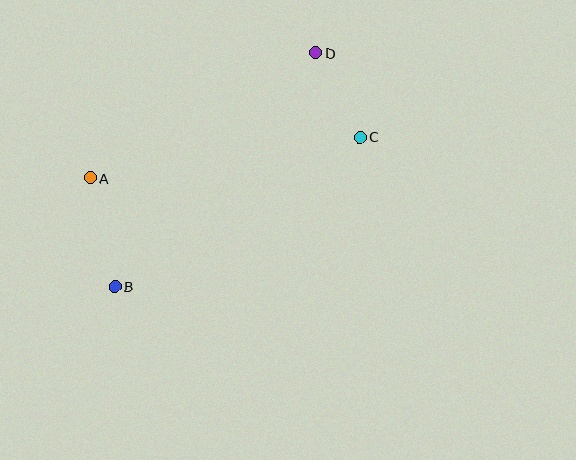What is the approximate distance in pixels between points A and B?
The distance between A and B is approximately 112 pixels.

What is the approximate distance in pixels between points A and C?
The distance between A and C is approximately 273 pixels.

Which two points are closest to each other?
Points C and D are closest to each other.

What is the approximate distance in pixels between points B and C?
The distance between B and C is approximately 287 pixels.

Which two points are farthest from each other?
Points B and D are farthest from each other.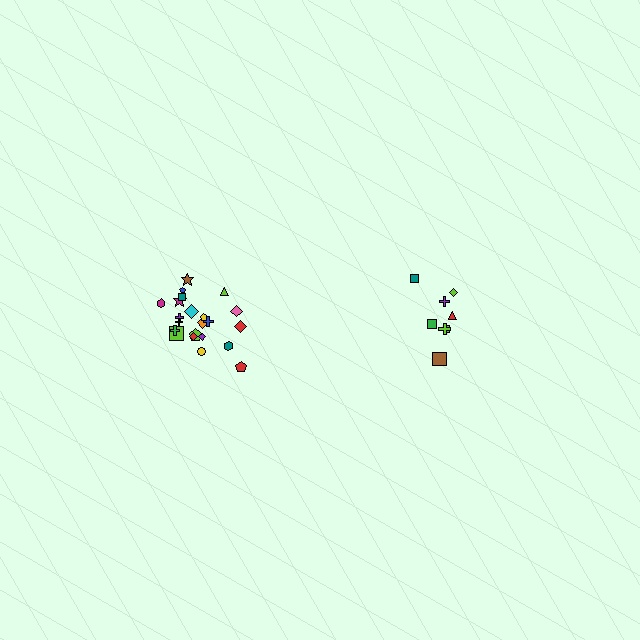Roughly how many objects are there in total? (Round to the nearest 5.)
Roughly 30 objects in total.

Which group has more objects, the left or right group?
The left group.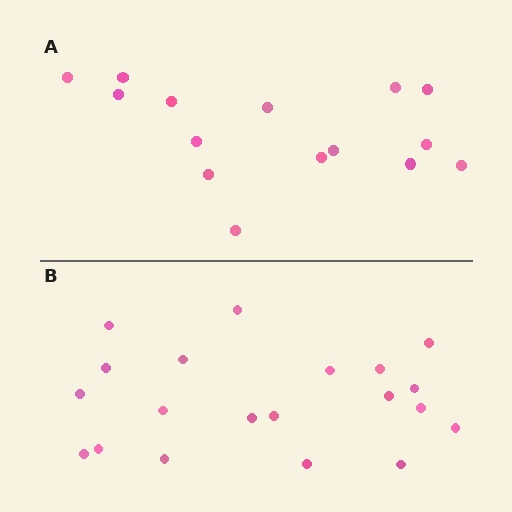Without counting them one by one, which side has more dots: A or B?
Region B (the bottom region) has more dots.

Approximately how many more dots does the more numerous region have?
Region B has about 5 more dots than region A.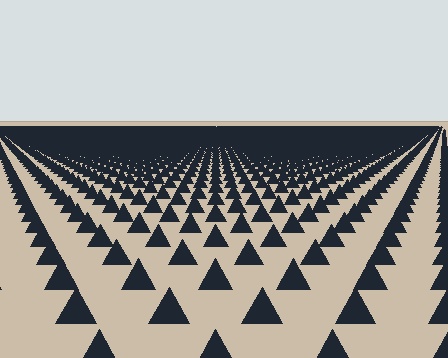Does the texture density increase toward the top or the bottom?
Density increases toward the top.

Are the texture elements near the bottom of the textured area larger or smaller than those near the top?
Larger. Near the bottom, elements are closer to the viewer and appear at a bigger on-screen size.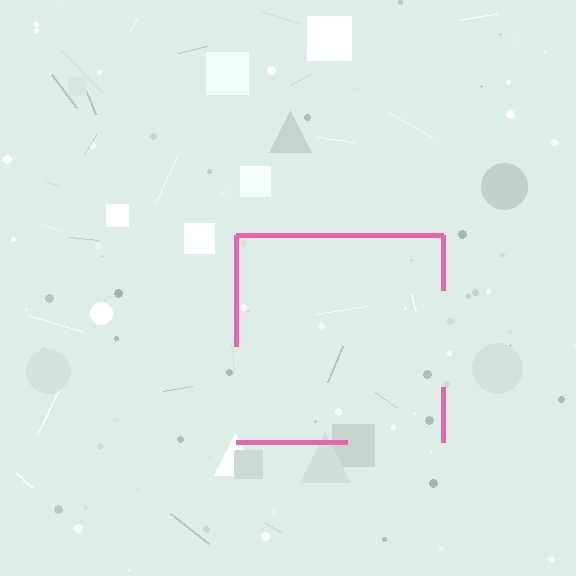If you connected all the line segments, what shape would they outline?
They would outline a square.